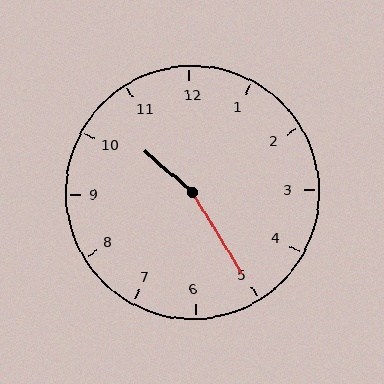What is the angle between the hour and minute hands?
Approximately 162 degrees.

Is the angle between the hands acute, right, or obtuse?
It is obtuse.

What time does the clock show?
10:25.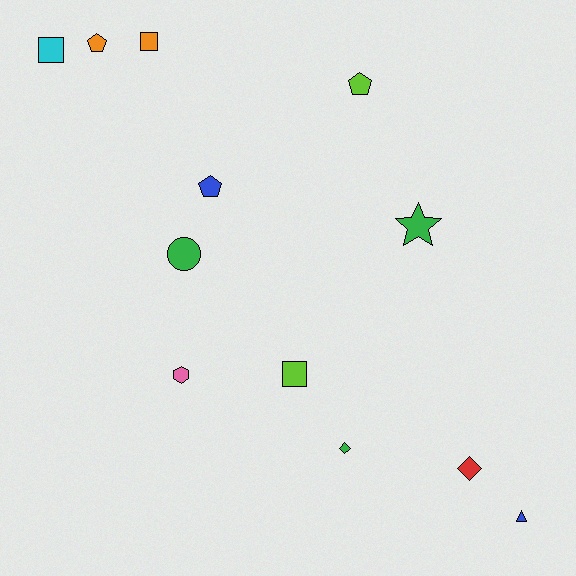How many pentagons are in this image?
There are 3 pentagons.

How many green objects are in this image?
There are 3 green objects.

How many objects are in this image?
There are 12 objects.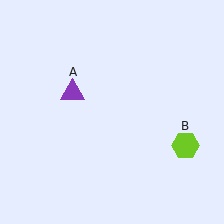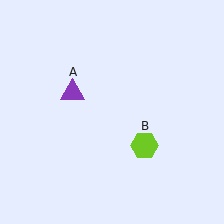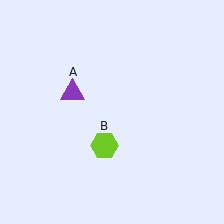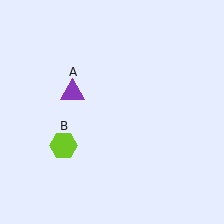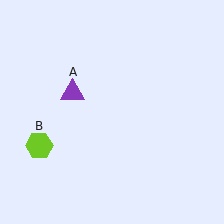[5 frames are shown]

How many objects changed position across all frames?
1 object changed position: lime hexagon (object B).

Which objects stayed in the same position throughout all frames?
Purple triangle (object A) remained stationary.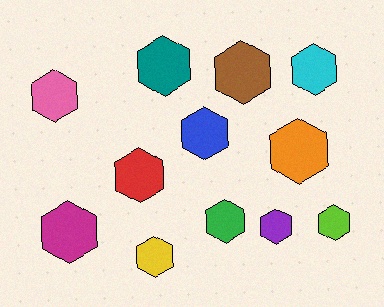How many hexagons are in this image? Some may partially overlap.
There are 12 hexagons.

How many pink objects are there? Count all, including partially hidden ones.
There is 1 pink object.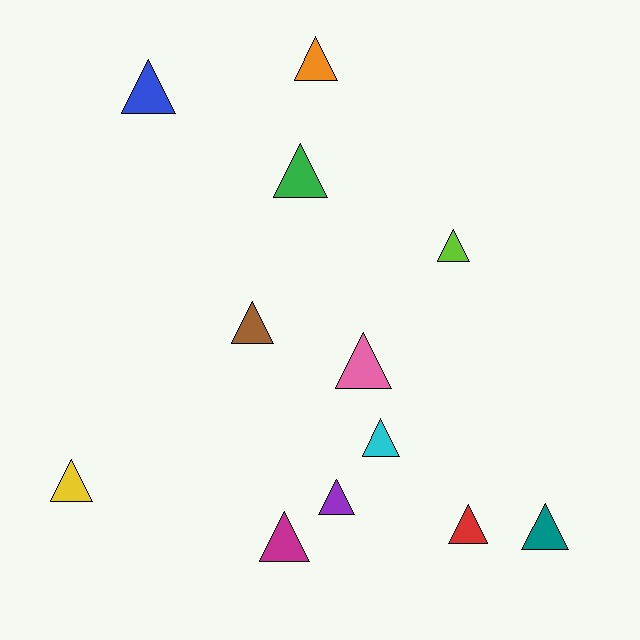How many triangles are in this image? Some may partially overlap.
There are 12 triangles.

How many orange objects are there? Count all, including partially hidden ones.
There is 1 orange object.